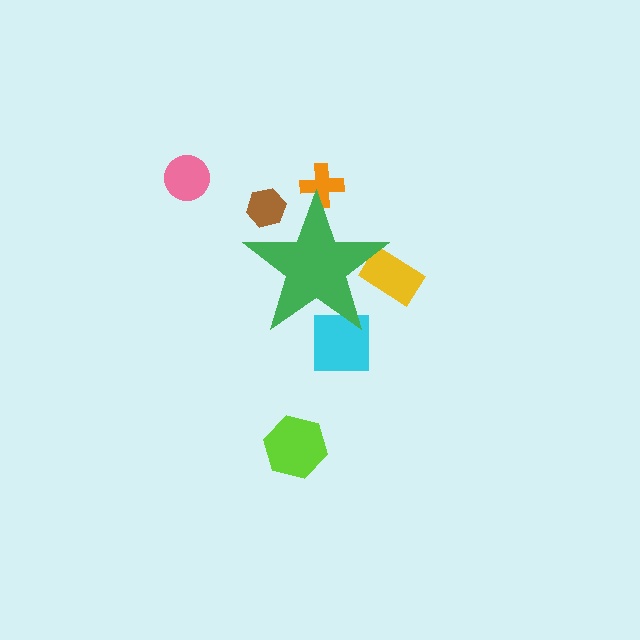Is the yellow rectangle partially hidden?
Yes, the yellow rectangle is partially hidden behind the green star.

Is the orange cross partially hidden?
Yes, the orange cross is partially hidden behind the green star.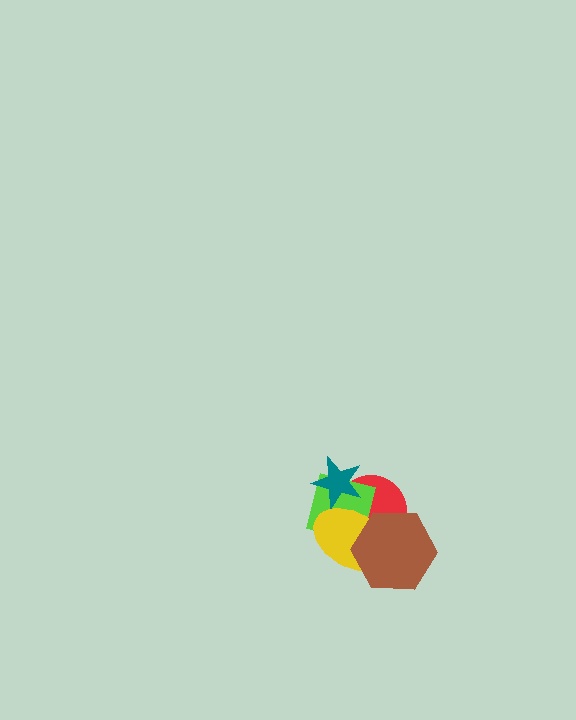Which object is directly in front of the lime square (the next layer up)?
The teal star is directly in front of the lime square.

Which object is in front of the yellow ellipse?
The brown hexagon is in front of the yellow ellipse.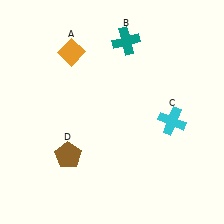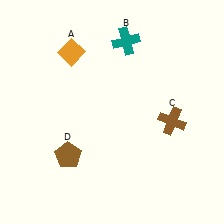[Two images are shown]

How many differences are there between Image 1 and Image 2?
There is 1 difference between the two images.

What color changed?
The cross (C) changed from cyan in Image 1 to brown in Image 2.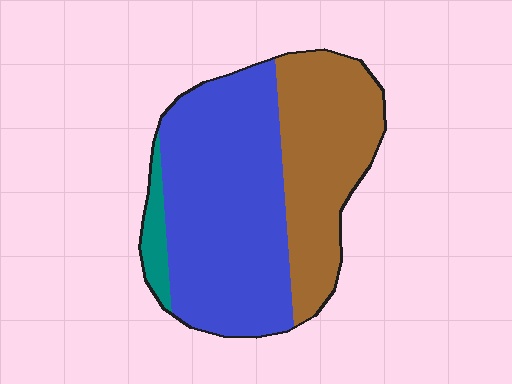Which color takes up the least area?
Teal, at roughly 5%.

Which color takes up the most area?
Blue, at roughly 55%.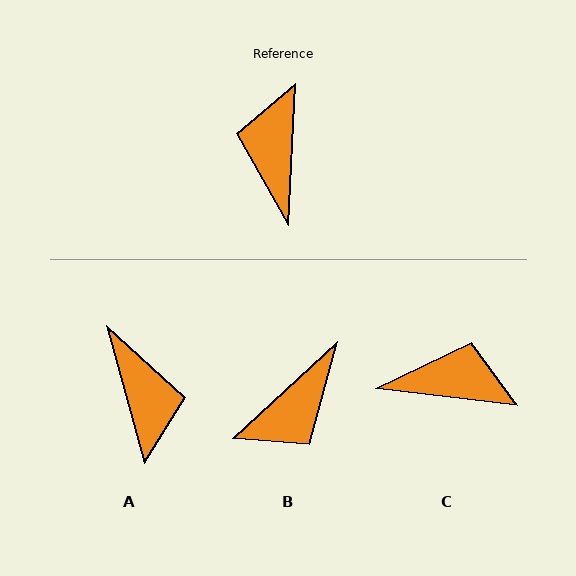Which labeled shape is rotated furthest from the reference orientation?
A, about 162 degrees away.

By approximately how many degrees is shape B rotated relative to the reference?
Approximately 136 degrees counter-clockwise.